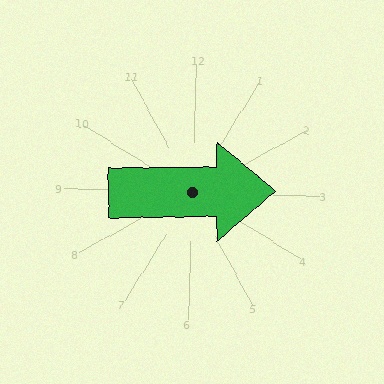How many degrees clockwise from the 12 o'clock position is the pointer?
Approximately 88 degrees.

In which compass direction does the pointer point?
East.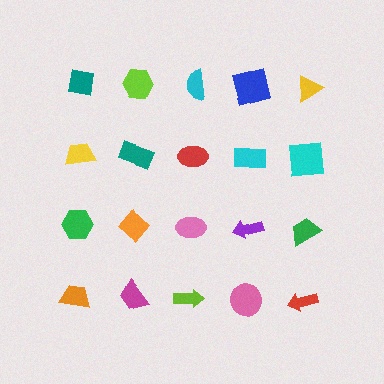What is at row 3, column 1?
A green hexagon.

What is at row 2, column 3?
A red ellipse.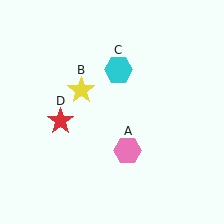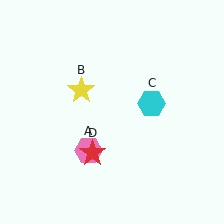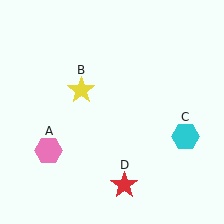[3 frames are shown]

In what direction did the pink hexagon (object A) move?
The pink hexagon (object A) moved left.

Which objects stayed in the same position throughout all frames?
Yellow star (object B) remained stationary.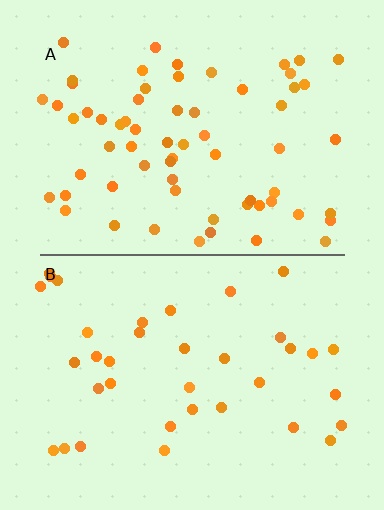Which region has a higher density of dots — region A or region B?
A (the top).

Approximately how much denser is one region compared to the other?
Approximately 1.8× — region A over region B.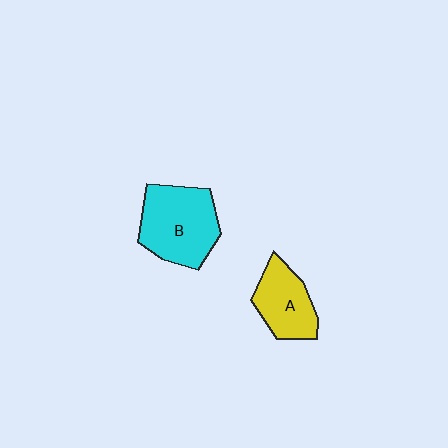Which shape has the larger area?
Shape B (cyan).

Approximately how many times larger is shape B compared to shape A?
Approximately 1.4 times.